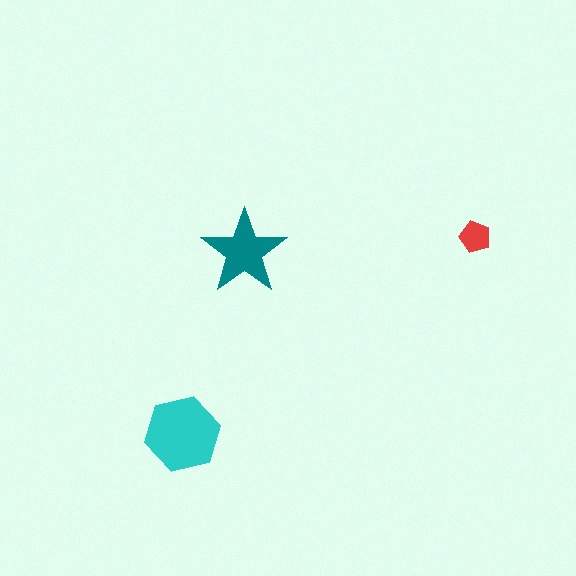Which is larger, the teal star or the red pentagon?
The teal star.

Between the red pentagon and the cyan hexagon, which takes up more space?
The cyan hexagon.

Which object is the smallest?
The red pentagon.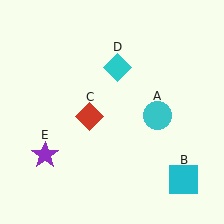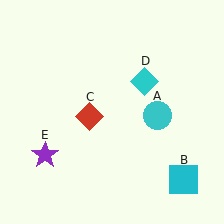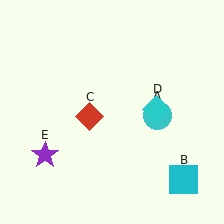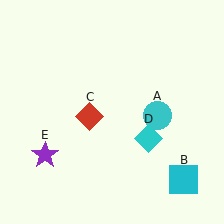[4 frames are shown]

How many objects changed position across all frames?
1 object changed position: cyan diamond (object D).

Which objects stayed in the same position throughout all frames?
Cyan circle (object A) and cyan square (object B) and red diamond (object C) and purple star (object E) remained stationary.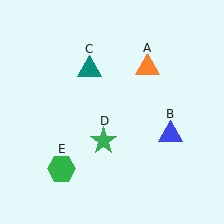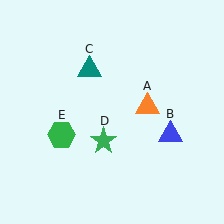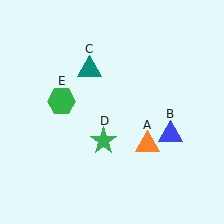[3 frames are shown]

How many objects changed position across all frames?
2 objects changed position: orange triangle (object A), green hexagon (object E).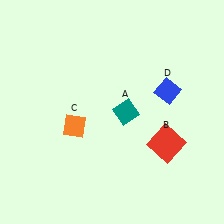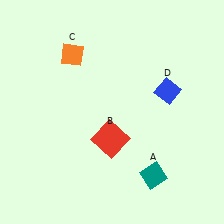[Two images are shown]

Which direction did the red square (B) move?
The red square (B) moved left.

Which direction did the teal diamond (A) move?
The teal diamond (A) moved down.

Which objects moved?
The objects that moved are: the teal diamond (A), the red square (B), the orange diamond (C).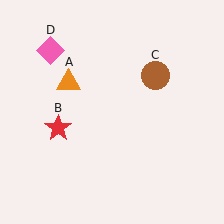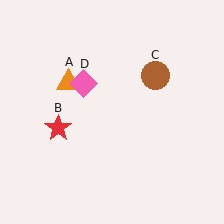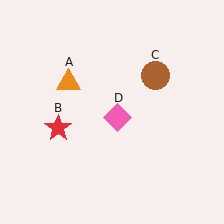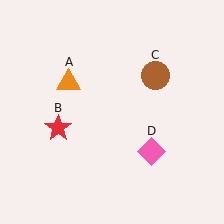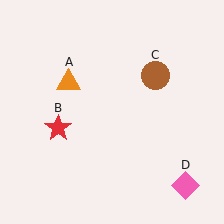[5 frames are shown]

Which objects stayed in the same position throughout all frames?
Orange triangle (object A) and red star (object B) and brown circle (object C) remained stationary.